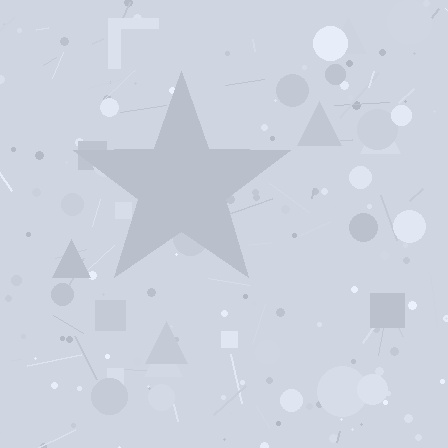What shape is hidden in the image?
A star is hidden in the image.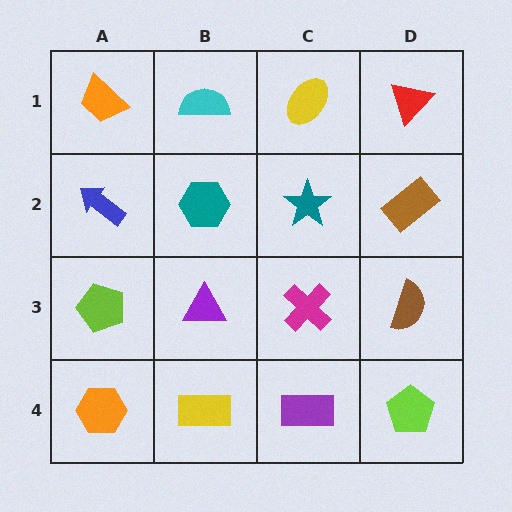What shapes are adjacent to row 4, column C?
A magenta cross (row 3, column C), a yellow rectangle (row 4, column B), a lime pentagon (row 4, column D).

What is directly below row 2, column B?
A purple triangle.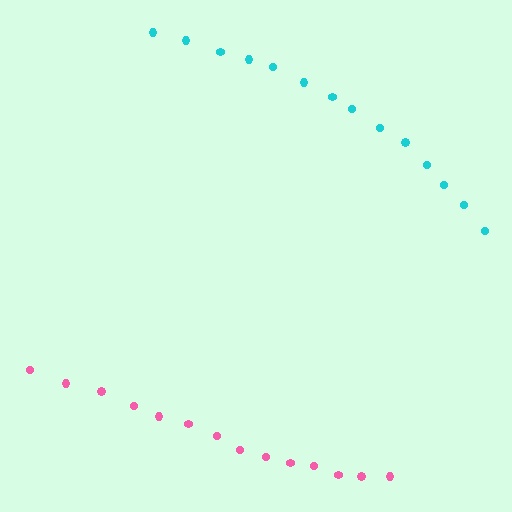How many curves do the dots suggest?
There are 2 distinct paths.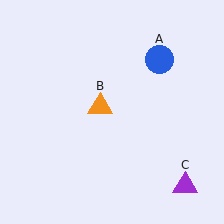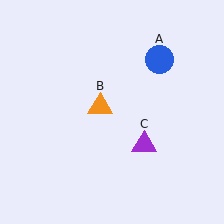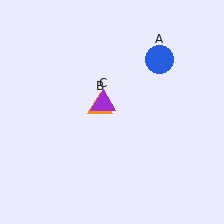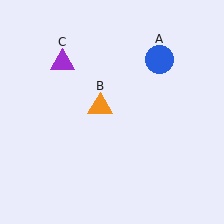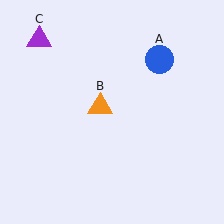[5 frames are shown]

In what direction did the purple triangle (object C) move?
The purple triangle (object C) moved up and to the left.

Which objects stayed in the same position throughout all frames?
Blue circle (object A) and orange triangle (object B) remained stationary.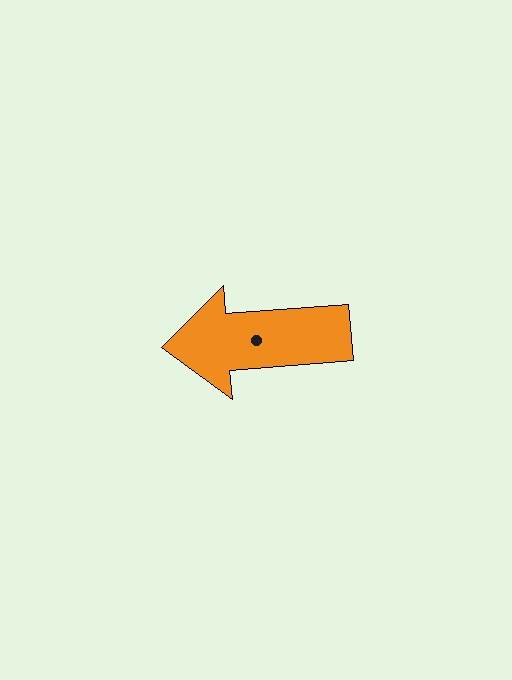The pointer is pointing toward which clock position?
Roughly 9 o'clock.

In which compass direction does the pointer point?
West.